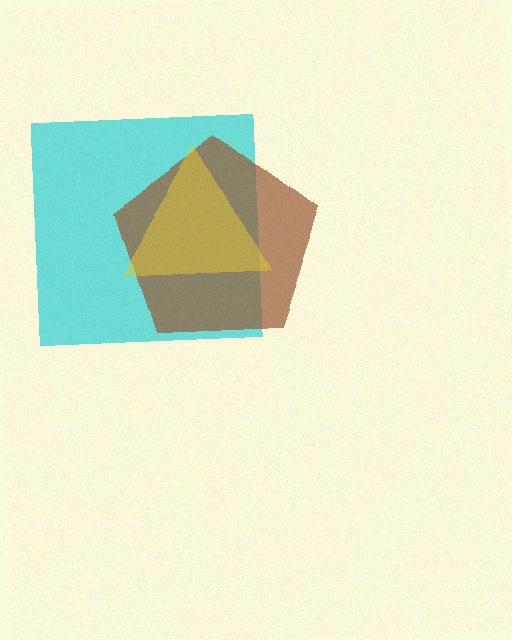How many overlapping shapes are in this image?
There are 3 overlapping shapes in the image.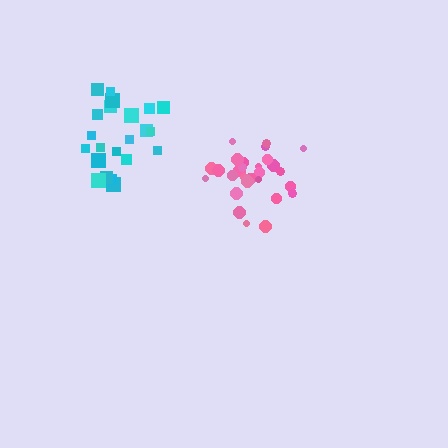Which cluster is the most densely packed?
Pink.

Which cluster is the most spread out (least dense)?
Cyan.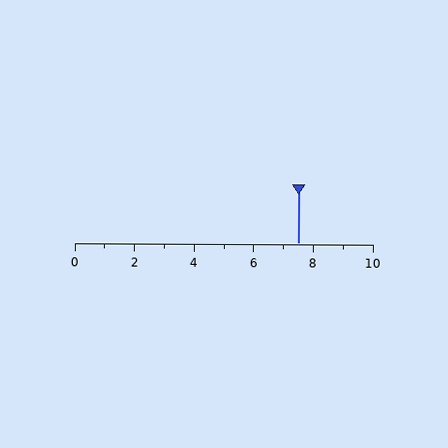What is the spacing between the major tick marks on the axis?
The major ticks are spaced 2 apart.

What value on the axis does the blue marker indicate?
The marker indicates approximately 7.5.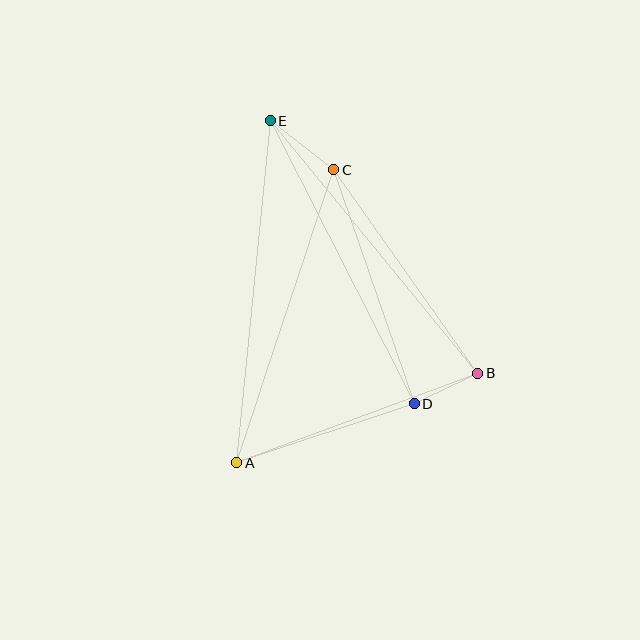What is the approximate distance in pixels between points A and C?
The distance between A and C is approximately 309 pixels.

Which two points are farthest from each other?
Points A and E are farthest from each other.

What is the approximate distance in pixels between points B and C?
The distance between B and C is approximately 249 pixels.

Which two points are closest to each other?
Points B and D are closest to each other.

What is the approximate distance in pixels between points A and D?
The distance between A and D is approximately 187 pixels.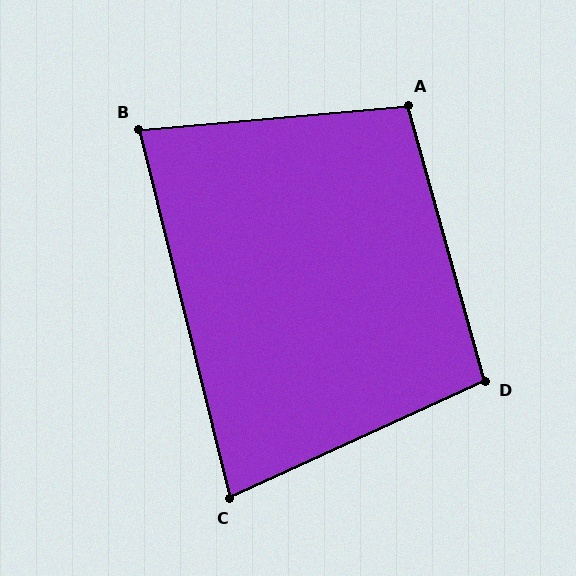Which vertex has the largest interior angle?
A, at approximately 101 degrees.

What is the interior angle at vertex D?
Approximately 99 degrees (obtuse).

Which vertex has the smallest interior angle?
C, at approximately 79 degrees.